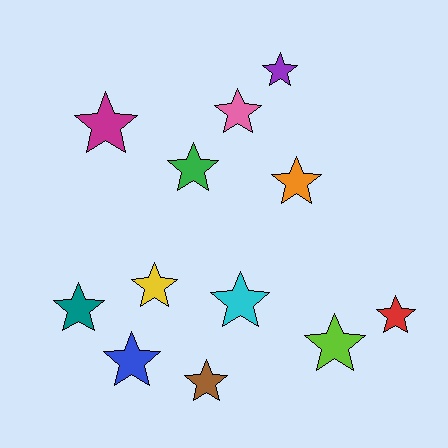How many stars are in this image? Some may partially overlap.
There are 12 stars.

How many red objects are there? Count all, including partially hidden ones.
There is 1 red object.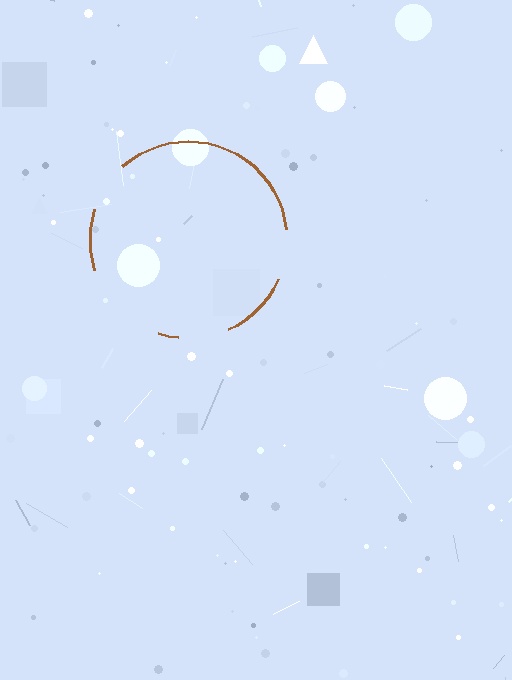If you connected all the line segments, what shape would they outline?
They would outline a circle.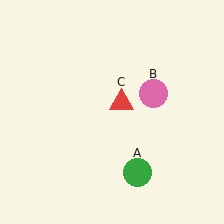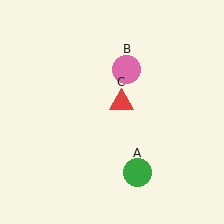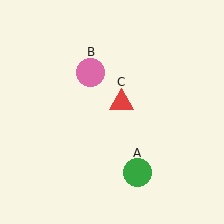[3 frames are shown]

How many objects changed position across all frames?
1 object changed position: pink circle (object B).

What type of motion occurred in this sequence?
The pink circle (object B) rotated counterclockwise around the center of the scene.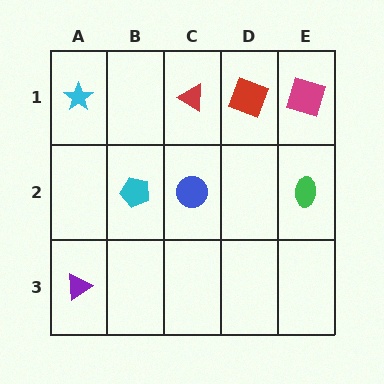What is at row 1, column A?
A cyan star.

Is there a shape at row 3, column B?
No, that cell is empty.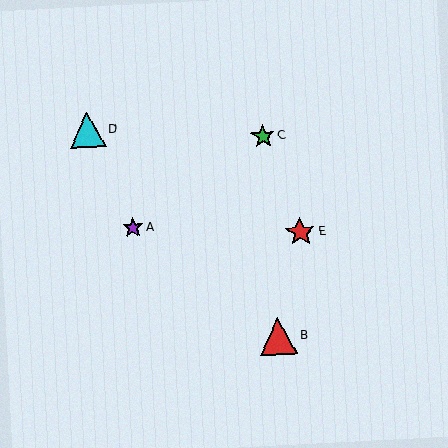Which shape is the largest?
The red triangle (labeled B) is the largest.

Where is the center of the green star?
The center of the green star is at (263, 136).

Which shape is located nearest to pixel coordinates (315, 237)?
The red star (labeled E) at (300, 232) is nearest to that location.